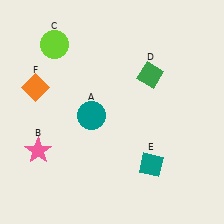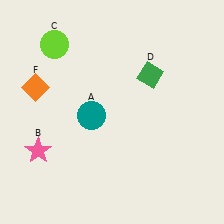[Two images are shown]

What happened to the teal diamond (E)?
The teal diamond (E) was removed in Image 2. It was in the bottom-right area of Image 1.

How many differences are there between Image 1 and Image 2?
There is 1 difference between the two images.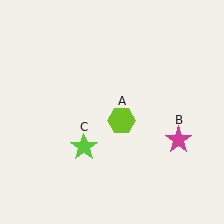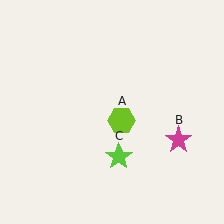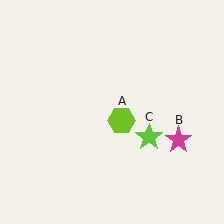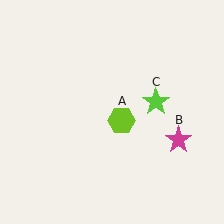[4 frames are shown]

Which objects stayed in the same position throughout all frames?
Lime hexagon (object A) and magenta star (object B) remained stationary.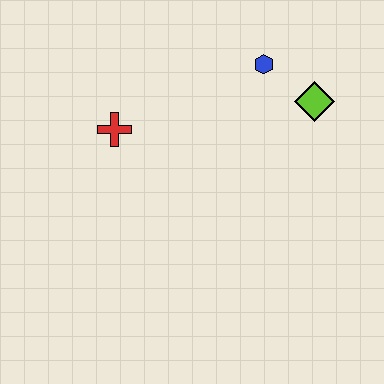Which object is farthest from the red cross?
The lime diamond is farthest from the red cross.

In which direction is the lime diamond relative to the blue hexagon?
The lime diamond is to the right of the blue hexagon.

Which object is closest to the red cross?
The blue hexagon is closest to the red cross.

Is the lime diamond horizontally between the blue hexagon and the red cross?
No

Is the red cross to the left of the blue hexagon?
Yes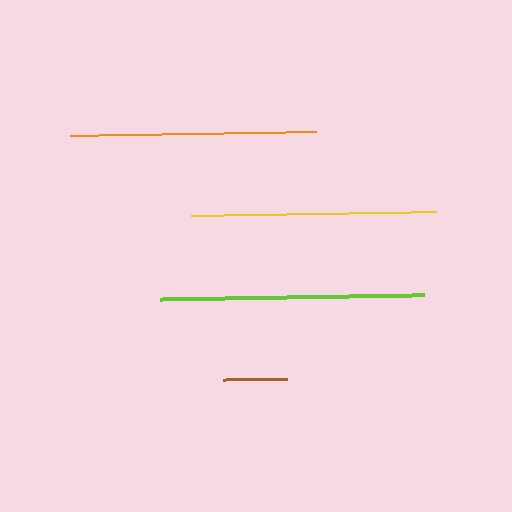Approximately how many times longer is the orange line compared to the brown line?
The orange line is approximately 3.8 times the length of the brown line.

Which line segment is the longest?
The lime line is the longest at approximately 264 pixels.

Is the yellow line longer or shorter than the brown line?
The yellow line is longer than the brown line.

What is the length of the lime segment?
The lime segment is approximately 264 pixels long.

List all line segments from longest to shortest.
From longest to shortest: lime, orange, yellow, brown.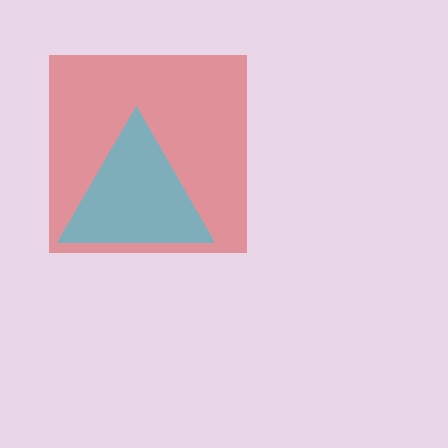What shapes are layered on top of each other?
The layered shapes are: a red square, a cyan triangle.